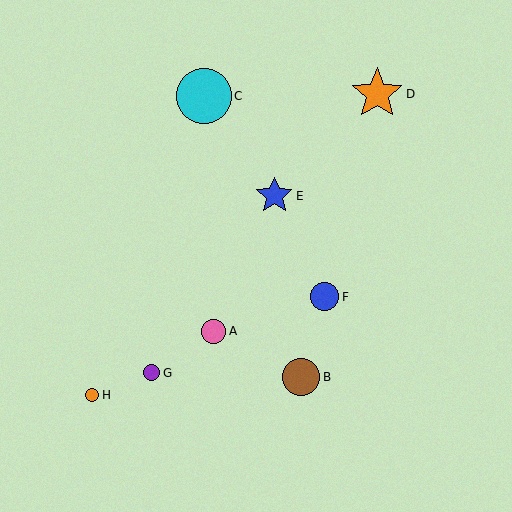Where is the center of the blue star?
The center of the blue star is at (274, 196).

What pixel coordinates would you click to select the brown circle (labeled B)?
Click at (301, 377) to select the brown circle B.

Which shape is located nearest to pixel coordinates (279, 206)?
The blue star (labeled E) at (274, 196) is nearest to that location.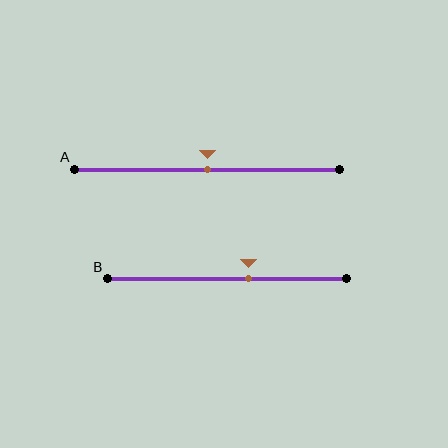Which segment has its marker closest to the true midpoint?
Segment A has its marker closest to the true midpoint.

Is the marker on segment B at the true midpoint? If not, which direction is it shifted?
No, the marker on segment B is shifted to the right by about 9% of the segment length.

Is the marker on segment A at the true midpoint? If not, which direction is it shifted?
Yes, the marker on segment A is at the true midpoint.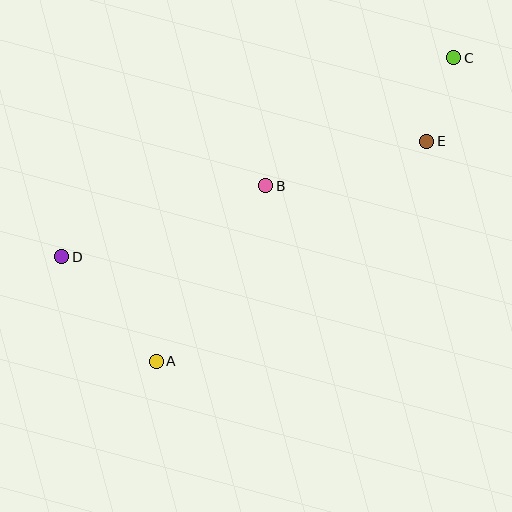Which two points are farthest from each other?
Points C and D are farthest from each other.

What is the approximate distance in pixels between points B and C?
The distance between B and C is approximately 228 pixels.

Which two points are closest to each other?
Points C and E are closest to each other.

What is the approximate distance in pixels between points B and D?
The distance between B and D is approximately 216 pixels.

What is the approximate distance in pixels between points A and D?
The distance between A and D is approximately 141 pixels.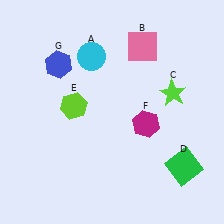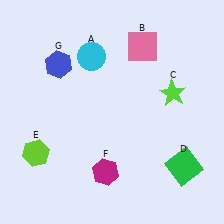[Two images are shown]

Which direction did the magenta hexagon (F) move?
The magenta hexagon (F) moved down.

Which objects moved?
The objects that moved are: the lime hexagon (E), the magenta hexagon (F).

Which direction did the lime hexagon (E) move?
The lime hexagon (E) moved down.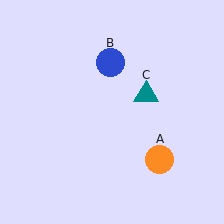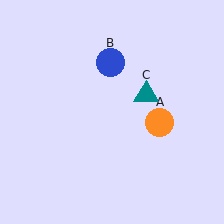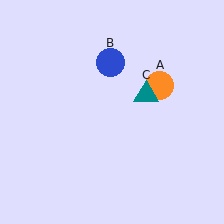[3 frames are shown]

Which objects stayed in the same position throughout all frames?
Blue circle (object B) and teal triangle (object C) remained stationary.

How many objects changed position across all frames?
1 object changed position: orange circle (object A).